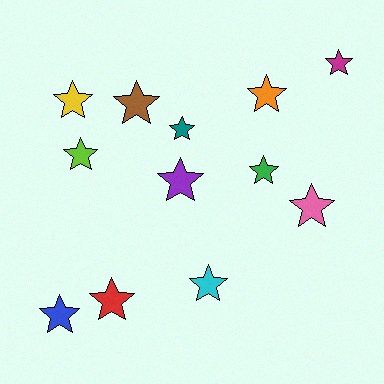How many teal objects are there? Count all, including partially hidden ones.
There is 1 teal object.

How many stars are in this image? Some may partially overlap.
There are 12 stars.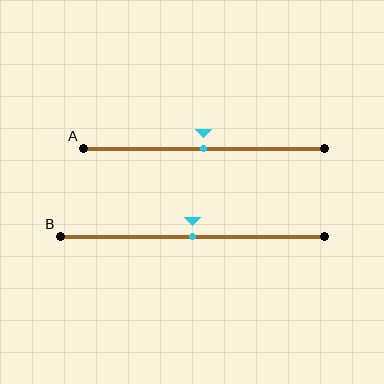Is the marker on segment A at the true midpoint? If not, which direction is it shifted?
Yes, the marker on segment A is at the true midpoint.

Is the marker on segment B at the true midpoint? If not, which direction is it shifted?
Yes, the marker on segment B is at the true midpoint.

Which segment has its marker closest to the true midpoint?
Segment A has its marker closest to the true midpoint.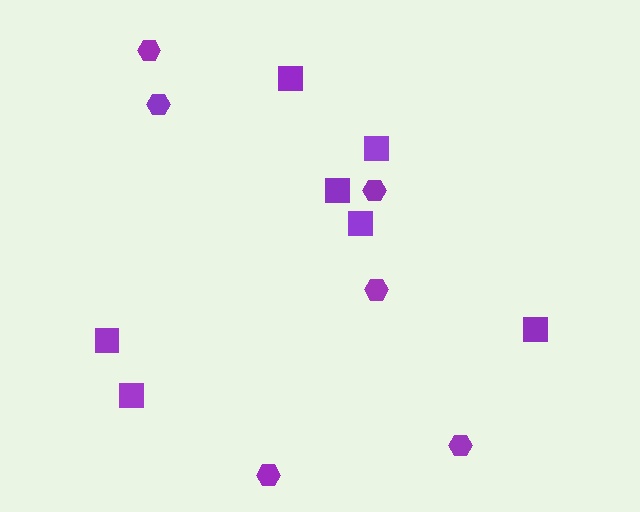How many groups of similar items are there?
There are 2 groups: one group of squares (7) and one group of hexagons (6).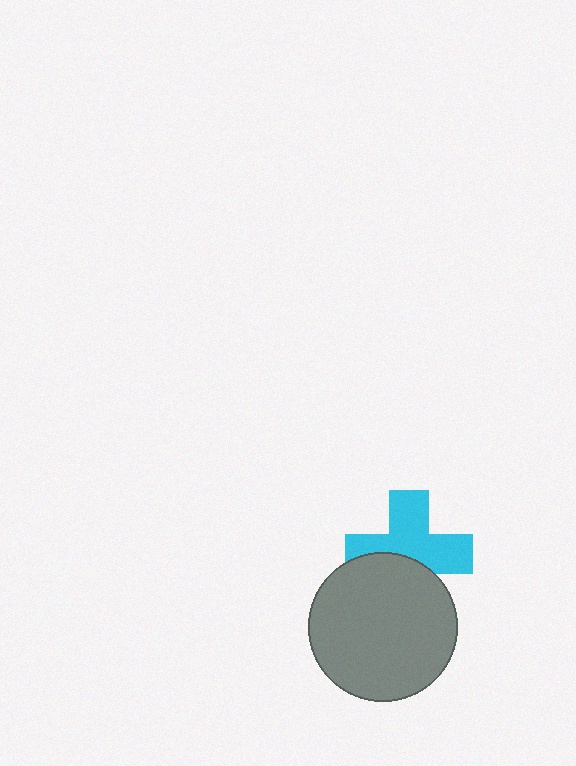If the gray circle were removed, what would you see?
You would see the complete cyan cross.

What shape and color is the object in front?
The object in front is a gray circle.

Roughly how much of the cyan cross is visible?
About half of it is visible (roughly 63%).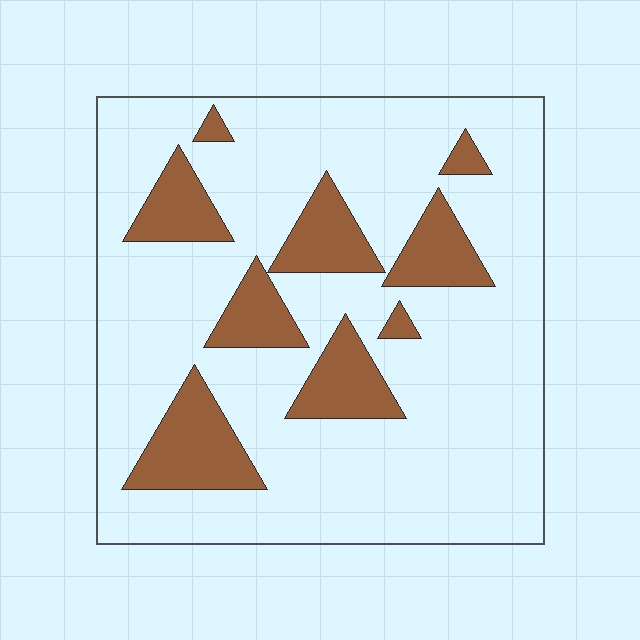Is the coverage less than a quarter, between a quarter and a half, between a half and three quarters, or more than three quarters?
Less than a quarter.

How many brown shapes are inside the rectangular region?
9.